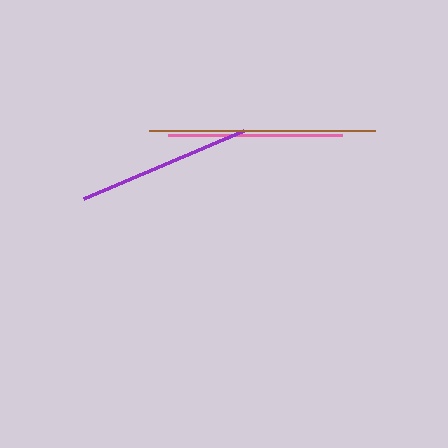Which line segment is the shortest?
The purple line is the shortest at approximately 173 pixels.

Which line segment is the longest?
The brown line is the longest at approximately 225 pixels.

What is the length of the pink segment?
The pink segment is approximately 174 pixels long.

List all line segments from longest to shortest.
From longest to shortest: brown, pink, purple.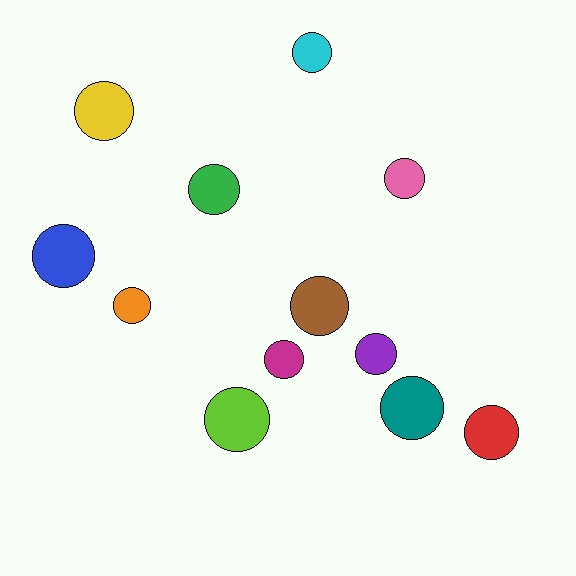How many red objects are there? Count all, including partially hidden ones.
There is 1 red object.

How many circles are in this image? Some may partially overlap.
There are 12 circles.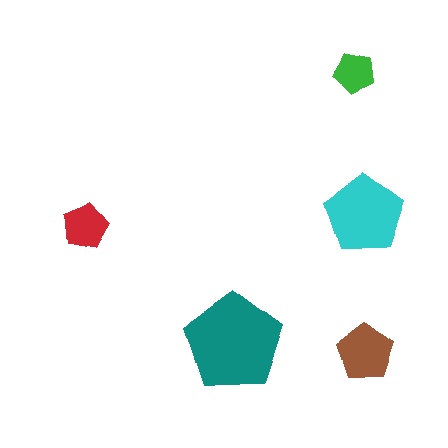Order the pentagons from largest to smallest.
the teal one, the cyan one, the brown one, the red one, the green one.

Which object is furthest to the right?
The cyan pentagon is rightmost.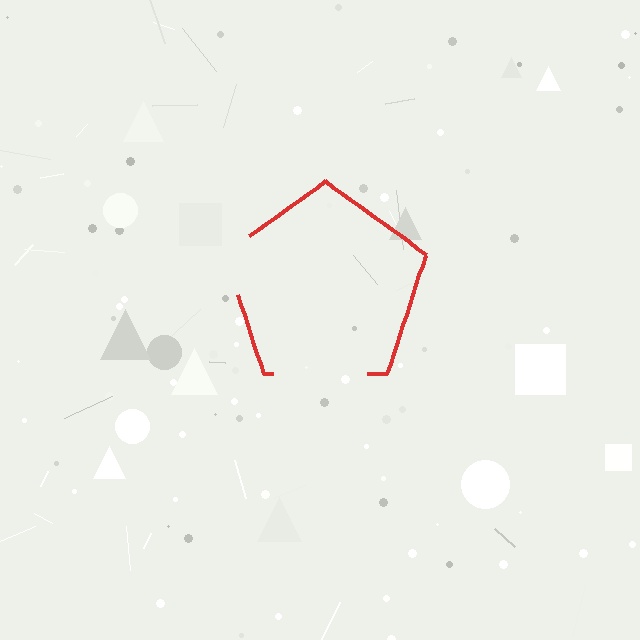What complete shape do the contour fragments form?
The contour fragments form a pentagon.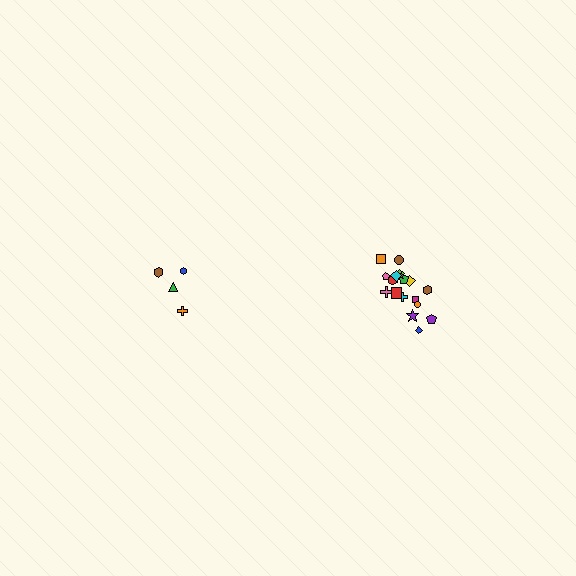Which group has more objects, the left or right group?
The right group.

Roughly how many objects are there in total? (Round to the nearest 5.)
Roughly 20 objects in total.